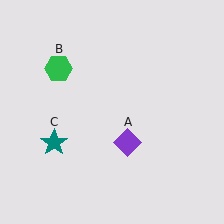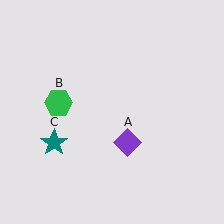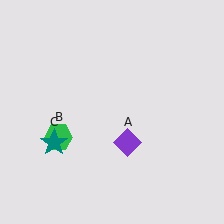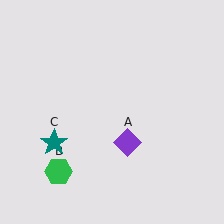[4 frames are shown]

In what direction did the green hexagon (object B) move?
The green hexagon (object B) moved down.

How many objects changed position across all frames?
1 object changed position: green hexagon (object B).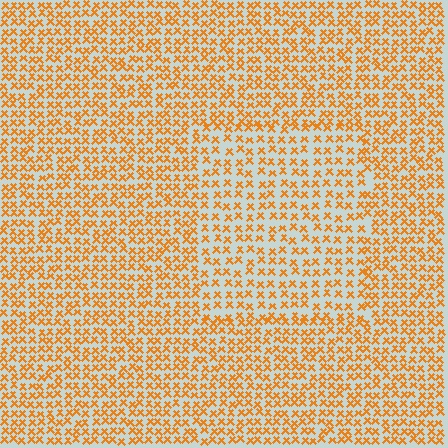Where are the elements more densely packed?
The elements are more densely packed outside the rectangle boundary.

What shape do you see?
I see a rectangle.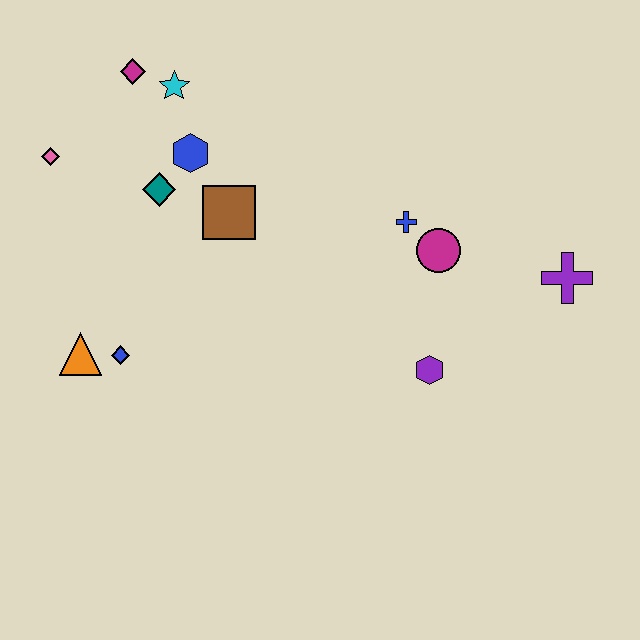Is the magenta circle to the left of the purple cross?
Yes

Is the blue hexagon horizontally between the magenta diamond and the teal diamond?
No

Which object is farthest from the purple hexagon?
The pink diamond is farthest from the purple hexagon.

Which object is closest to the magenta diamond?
The cyan star is closest to the magenta diamond.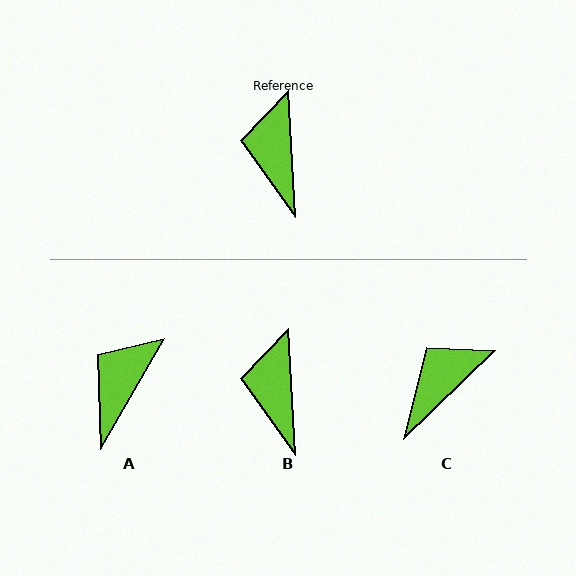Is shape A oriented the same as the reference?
No, it is off by about 33 degrees.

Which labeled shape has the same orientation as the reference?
B.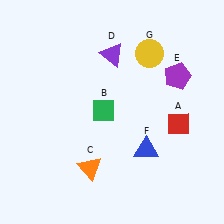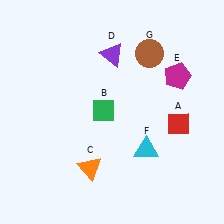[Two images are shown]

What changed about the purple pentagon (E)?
In Image 1, E is purple. In Image 2, it changed to magenta.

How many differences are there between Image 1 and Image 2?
There are 3 differences between the two images.